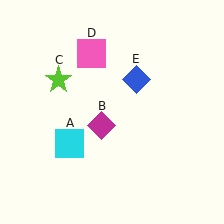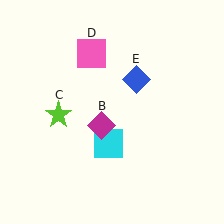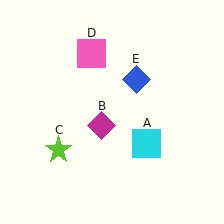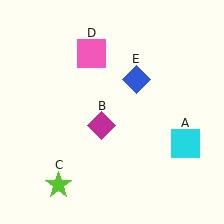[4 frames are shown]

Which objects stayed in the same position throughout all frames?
Magenta diamond (object B) and pink square (object D) and blue diamond (object E) remained stationary.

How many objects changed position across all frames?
2 objects changed position: cyan square (object A), lime star (object C).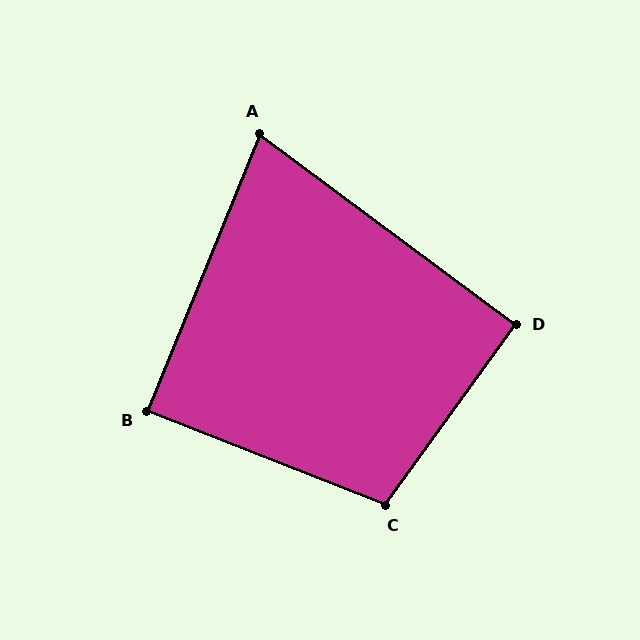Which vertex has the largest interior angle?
C, at approximately 105 degrees.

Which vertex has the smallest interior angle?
A, at approximately 75 degrees.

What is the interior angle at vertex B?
Approximately 89 degrees (approximately right).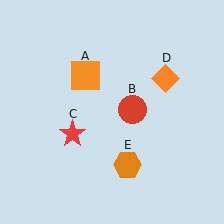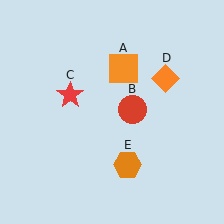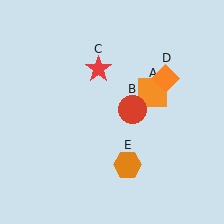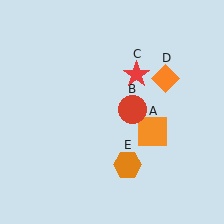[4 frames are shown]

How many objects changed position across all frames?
2 objects changed position: orange square (object A), red star (object C).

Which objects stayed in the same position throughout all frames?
Red circle (object B) and orange diamond (object D) and orange hexagon (object E) remained stationary.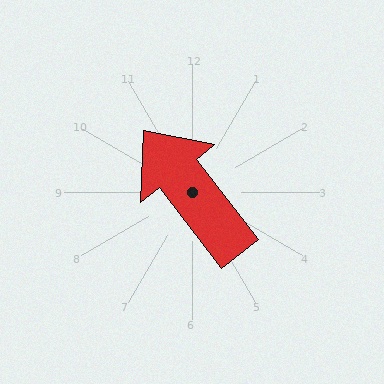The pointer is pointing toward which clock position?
Roughly 11 o'clock.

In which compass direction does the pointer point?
Northwest.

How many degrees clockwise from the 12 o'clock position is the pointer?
Approximately 322 degrees.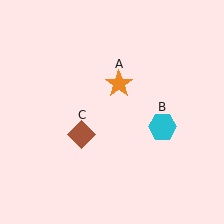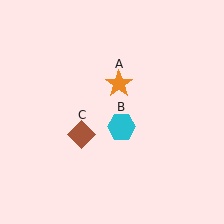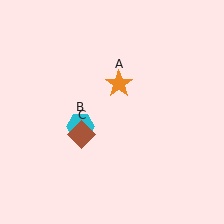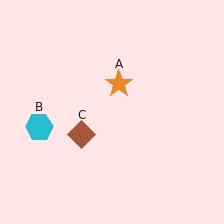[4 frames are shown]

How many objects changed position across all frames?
1 object changed position: cyan hexagon (object B).